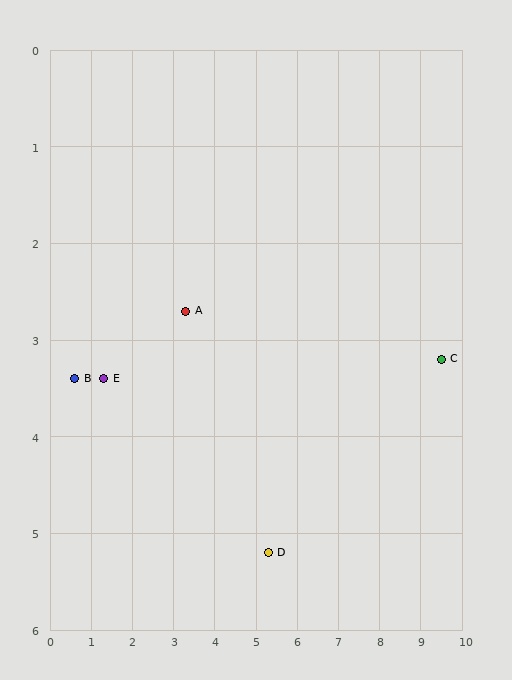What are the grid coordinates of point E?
Point E is at approximately (1.3, 3.4).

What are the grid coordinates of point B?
Point B is at approximately (0.6, 3.4).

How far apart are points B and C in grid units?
Points B and C are about 8.9 grid units apart.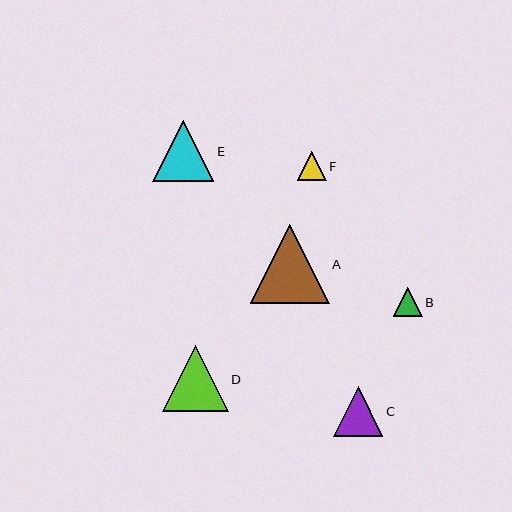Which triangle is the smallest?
Triangle F is the smallest with a size of approximately 29 pixels.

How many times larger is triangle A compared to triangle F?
Triangle A is approximately 2.7 times the size of triangle F.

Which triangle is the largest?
Triangle A is the largest with a size of approximately 79 pixels.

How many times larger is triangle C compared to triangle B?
Triangle C is approximately 1.7 times the size of triangle B.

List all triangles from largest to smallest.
From largest to smallest: A, D, E, C, B, F.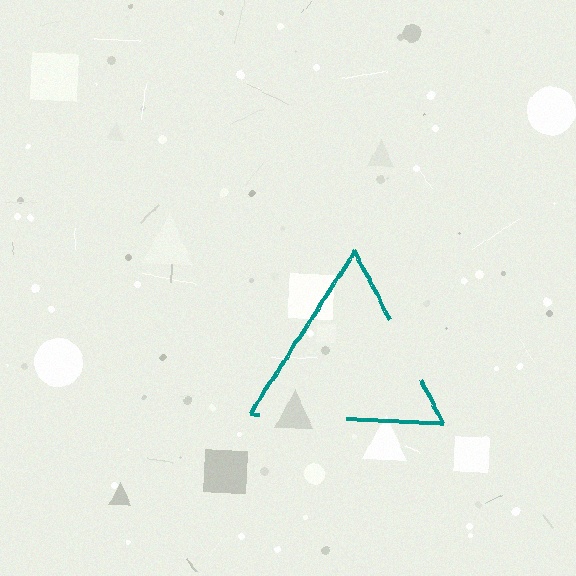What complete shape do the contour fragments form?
The contour fragments form a triangle.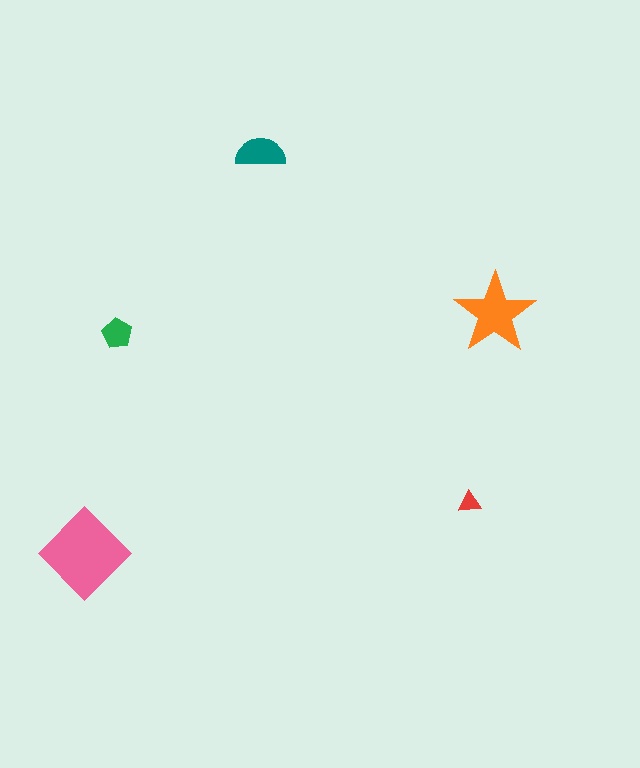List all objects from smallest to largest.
The red triangle, the green pentagon, the teal semicircle, the orange star, the pink diamond.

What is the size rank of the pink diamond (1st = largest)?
1st.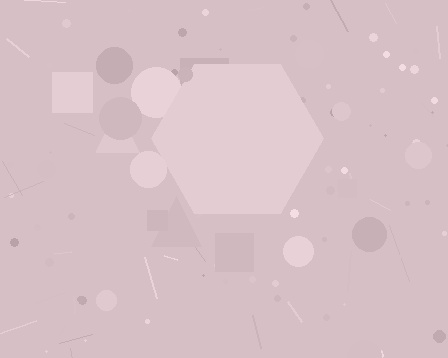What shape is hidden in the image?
A hexagon is hidden in the image.